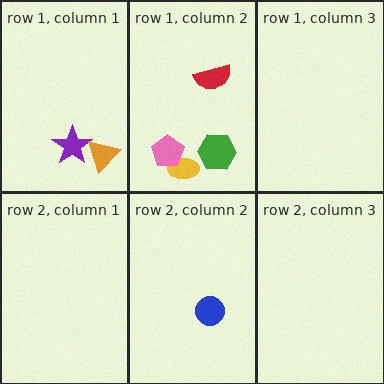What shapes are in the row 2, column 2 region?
The blue circle.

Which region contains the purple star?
The row 1, column 1 region.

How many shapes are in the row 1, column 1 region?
2.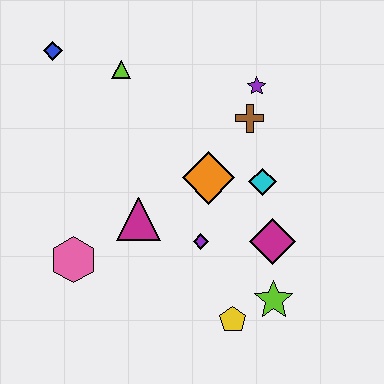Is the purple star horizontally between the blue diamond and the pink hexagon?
No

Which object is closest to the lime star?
The yellow pentagon is closest to the lime star.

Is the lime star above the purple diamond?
No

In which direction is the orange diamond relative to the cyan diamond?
The orange diamond is to the left of the cyan diamond.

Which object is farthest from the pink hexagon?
The purple star is farthest from the pink hexagon.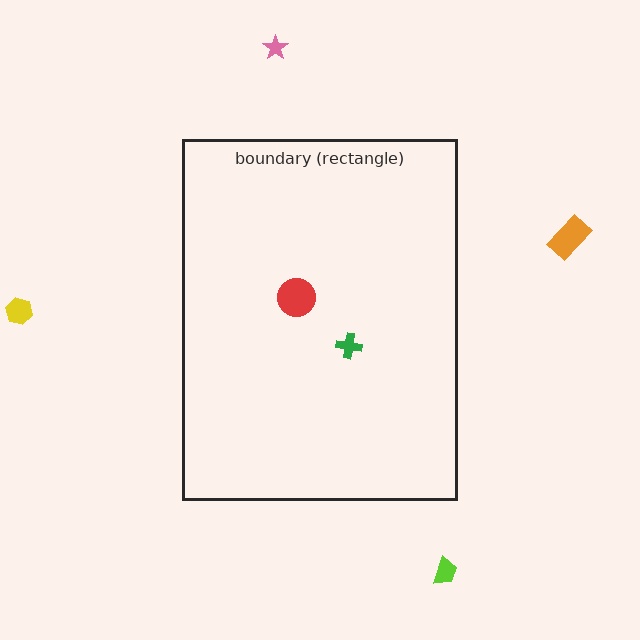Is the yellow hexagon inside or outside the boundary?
Outside.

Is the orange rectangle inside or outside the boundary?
Outside.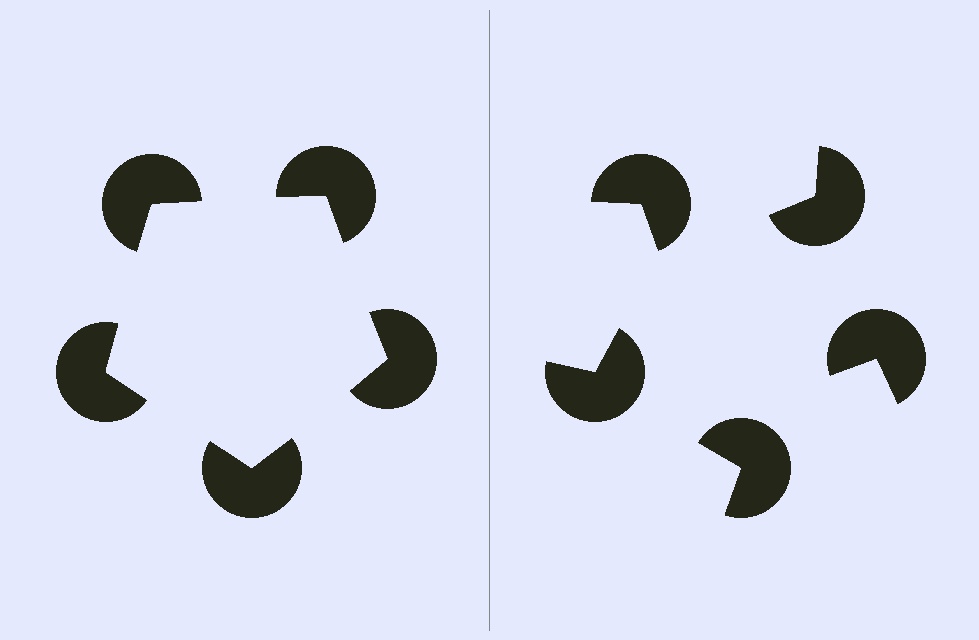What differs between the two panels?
The pac-man discs are positioned identically on both sides; only the wedge orientations differ. On the left they align to a pentagon; on the right they are misaligned.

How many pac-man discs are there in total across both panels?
10 — 5 on each side.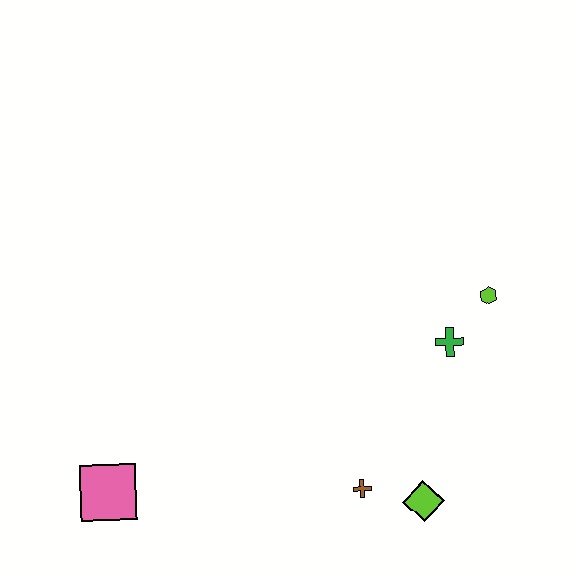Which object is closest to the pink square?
The brown cross is closest to the pink square.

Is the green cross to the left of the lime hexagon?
Yes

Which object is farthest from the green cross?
The pink square is farthest from the green cross.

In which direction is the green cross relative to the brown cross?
The green cross is above the brown cross.